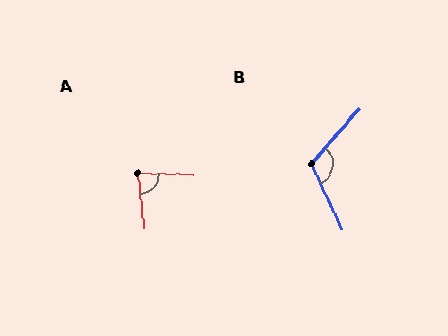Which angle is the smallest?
A, at approximately 82 degrees.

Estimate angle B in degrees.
Approximately 113 degrees.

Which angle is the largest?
B, at approximately 113 degrees.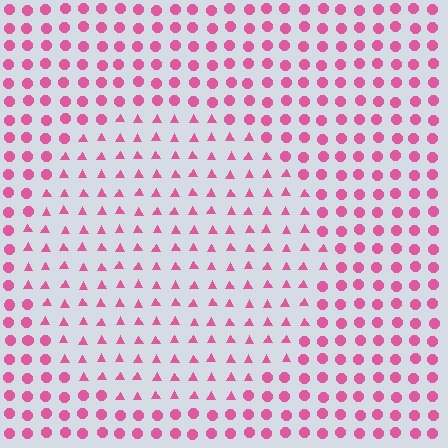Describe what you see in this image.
The image is filled with small pink elements arranged in a uniform grid. A circle-shaped region contains triangles, while the surrounding area contains circles. The boundary is defined purely by the change in element shape.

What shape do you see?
I see a circle.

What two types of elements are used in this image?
The image uses triangles inside the circle region and circles outside it.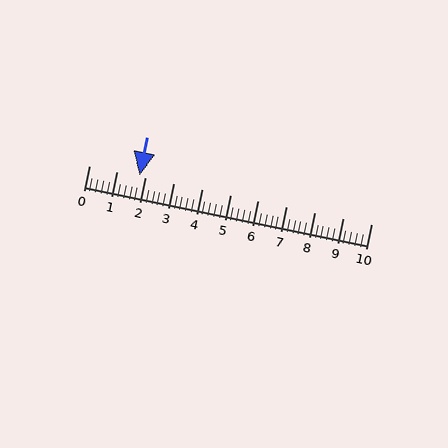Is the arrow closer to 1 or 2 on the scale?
The arrow is closer to 2.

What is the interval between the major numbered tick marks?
The major tick marks are spaced 1 units apart.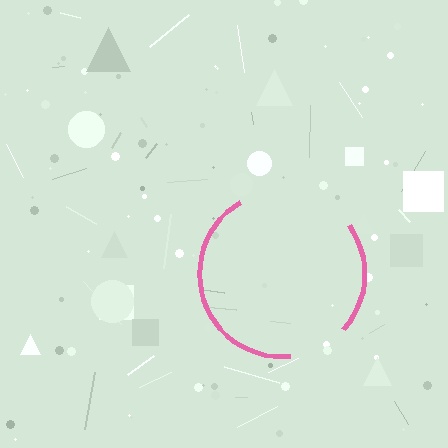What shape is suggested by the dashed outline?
The dashed outline suggests a circle.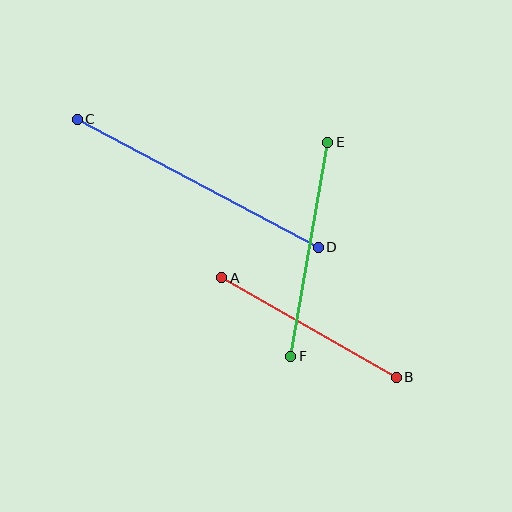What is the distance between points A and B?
The distance is approximately 201 pixels.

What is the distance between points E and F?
The distance is approximately 217 pixels.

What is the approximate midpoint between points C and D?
The midpoint is at approximately (198, 183) pixels.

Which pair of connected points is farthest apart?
Points C and D are farthest apart.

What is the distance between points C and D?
The distance is approximately 273 pixels.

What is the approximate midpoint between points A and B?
The midpoint is at approximately (309, 328) pixels.